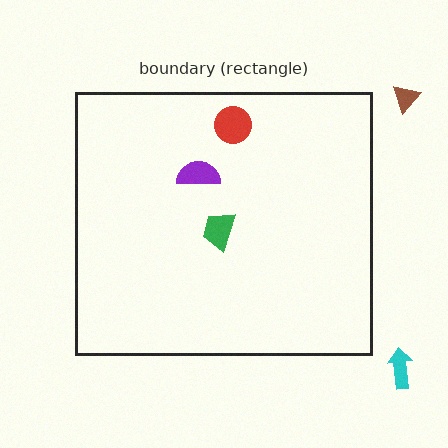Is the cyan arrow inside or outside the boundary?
Outside.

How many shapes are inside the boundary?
3 inside, 2 outside.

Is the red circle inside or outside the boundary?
Inside.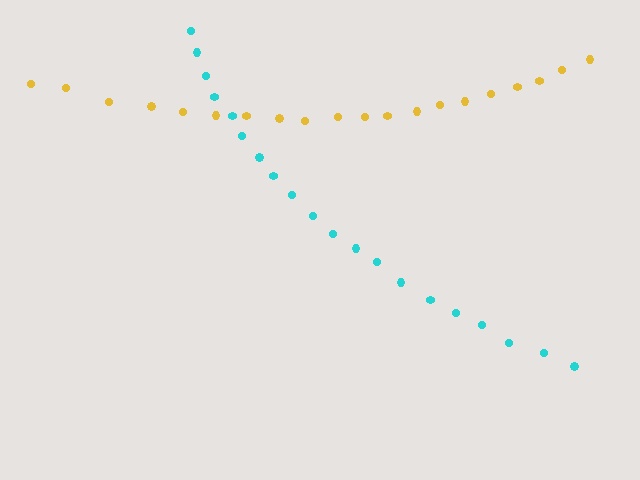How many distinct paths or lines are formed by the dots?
There are 2 distinct paths.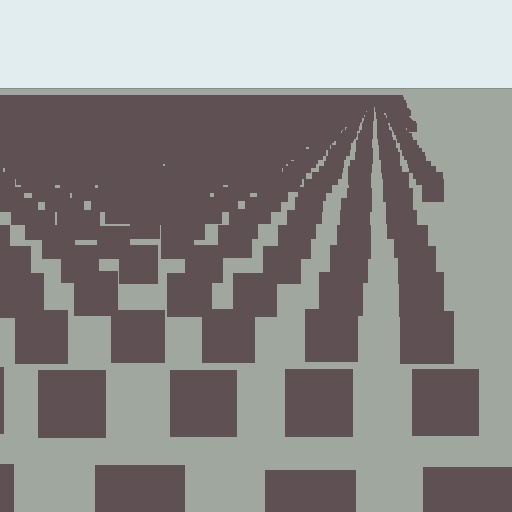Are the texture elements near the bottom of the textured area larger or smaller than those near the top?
Larger. Near the bottom, elements are closer to the viewer and appear at a bigger on-screen size.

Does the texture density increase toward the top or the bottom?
Density increases toward the top.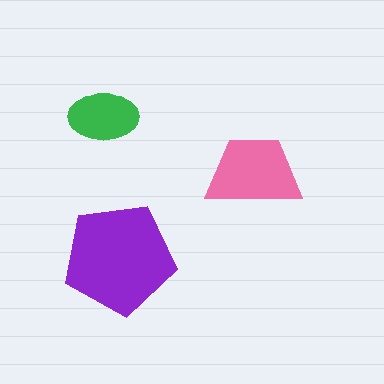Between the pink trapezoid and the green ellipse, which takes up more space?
The pink trapezoid.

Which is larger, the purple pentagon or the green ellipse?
The purple pentagon.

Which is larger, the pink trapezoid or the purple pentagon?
The purple pentagon.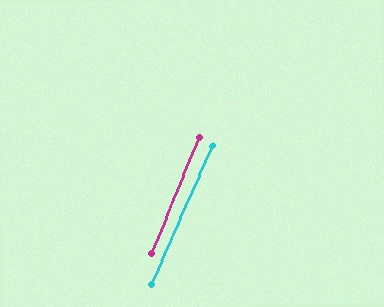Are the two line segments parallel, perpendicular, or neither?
Parallel — their directions differ by only 1.7°.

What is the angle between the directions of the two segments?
Approximately 2 degrees.